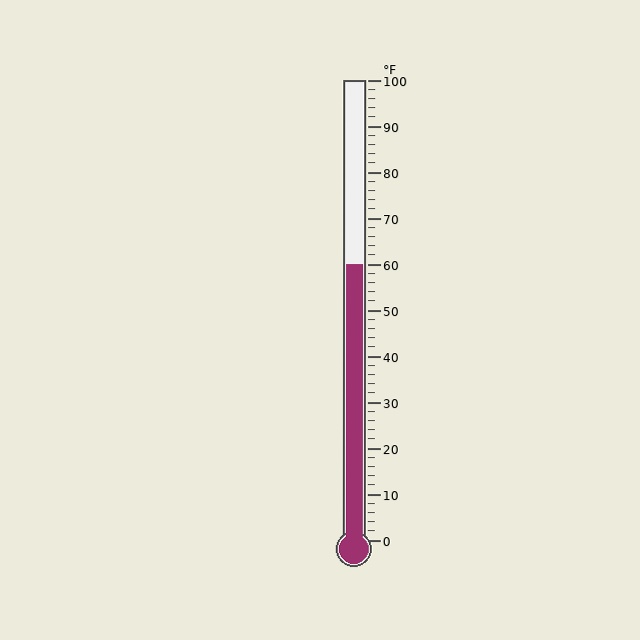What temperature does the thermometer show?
The thermometer shows approximately 60°F.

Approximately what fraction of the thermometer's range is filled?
The thermometer is filled to approximately 60% of its range.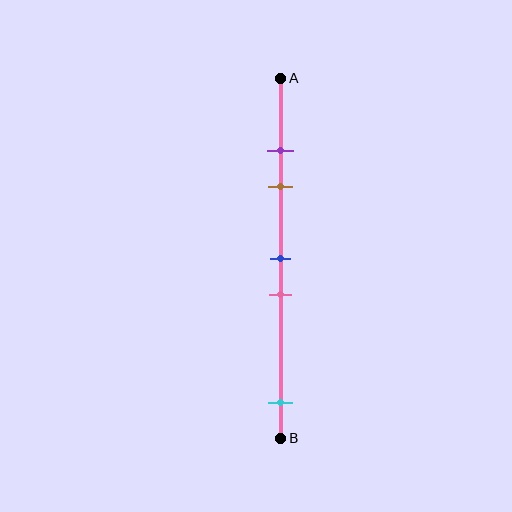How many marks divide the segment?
There are 5 marks dividing the segment.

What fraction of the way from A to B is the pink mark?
The pink mark is approximately 60% (0.6) of the way from A to B.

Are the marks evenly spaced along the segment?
No, the marks are not evenly spaced.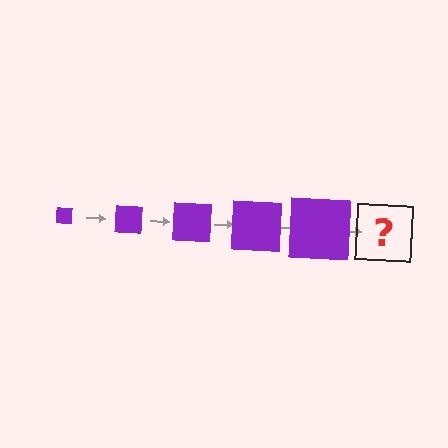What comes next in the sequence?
The next element should be a purple square, larger than the previous one.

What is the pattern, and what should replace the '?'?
The pattern is that the square gets progressively larger each step. The '?' should be a purple square, larger than the previous one.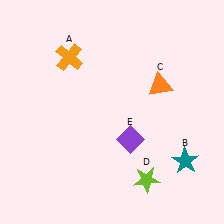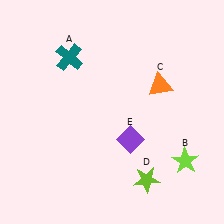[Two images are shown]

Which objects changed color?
A changed from orange to teal. B changed from teal to lime.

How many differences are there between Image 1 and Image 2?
There are 2 differences between the two images.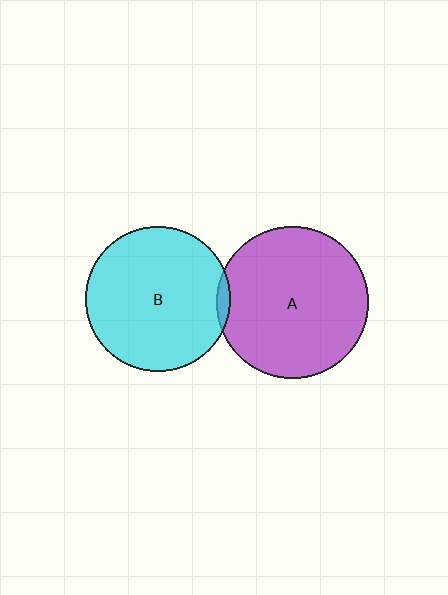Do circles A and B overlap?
Yes.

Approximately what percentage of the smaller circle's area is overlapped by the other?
Approximately 5%.